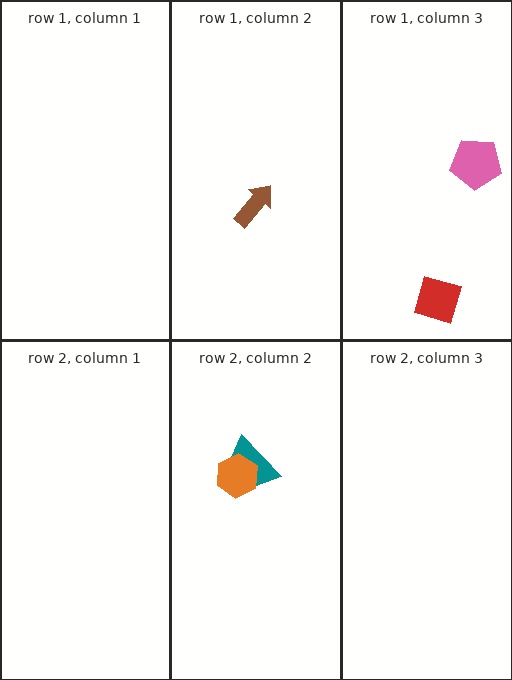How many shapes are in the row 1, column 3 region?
2.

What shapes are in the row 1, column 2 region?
The brown arrow.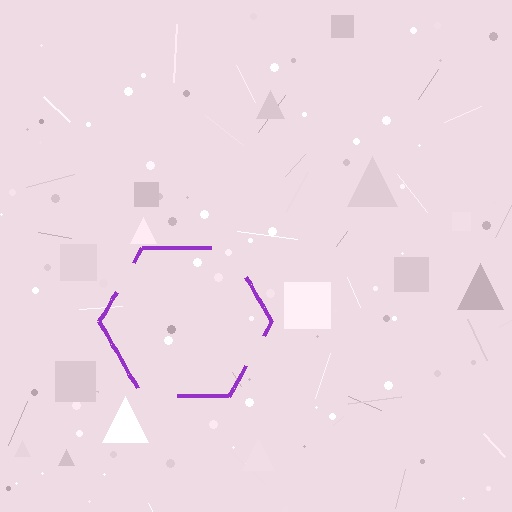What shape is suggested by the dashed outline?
The dashed outline suggests a hexagon.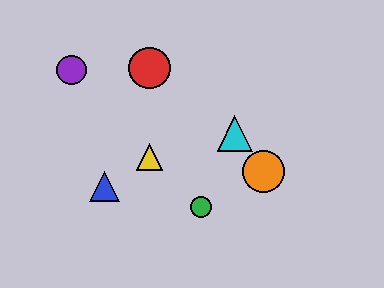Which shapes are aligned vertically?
The red circle, the yellow triangle are aligned vertically.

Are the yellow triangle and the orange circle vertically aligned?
No, the yellow triangle is at x≈149 and the orange circle is at x≈264.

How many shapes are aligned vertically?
2 shapes (the red circle, the yellow triangle) are aligned vertically.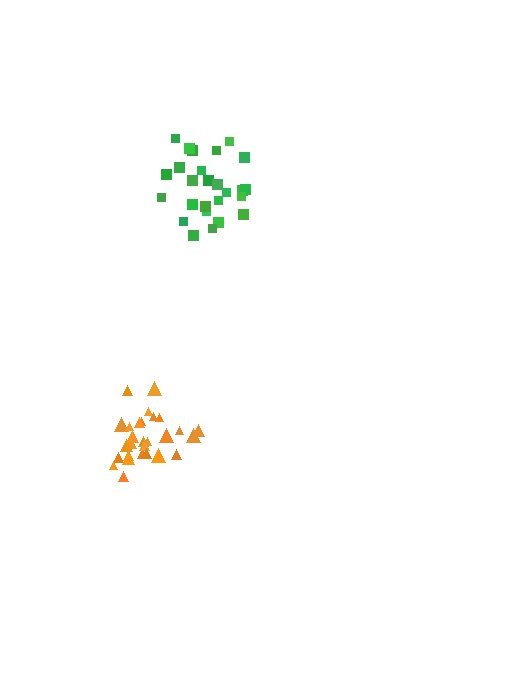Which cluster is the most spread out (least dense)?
Green.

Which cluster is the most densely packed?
Orange.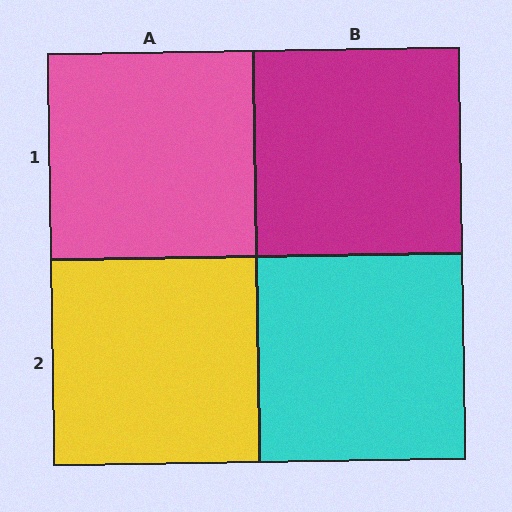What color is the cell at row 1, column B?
Magenta.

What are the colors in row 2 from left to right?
Yellow, cyan.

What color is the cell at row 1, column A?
Pink.